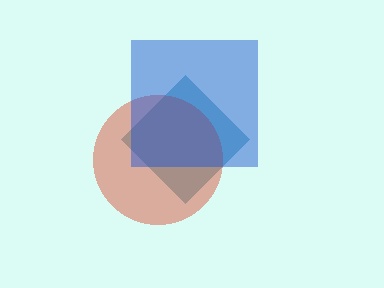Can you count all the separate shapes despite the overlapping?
Yes, there are 3 separate shapes.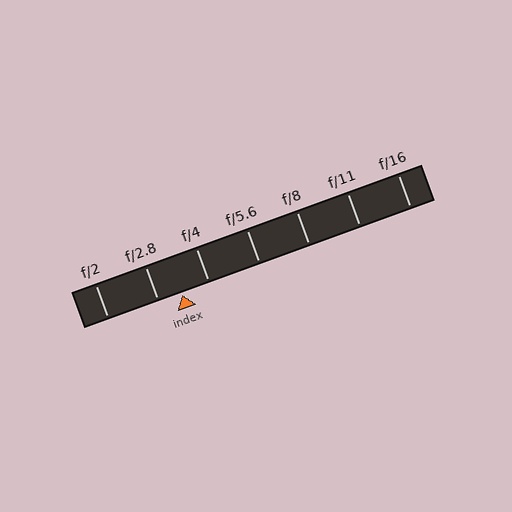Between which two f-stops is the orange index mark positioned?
The index mark is between f/2.8 and f/4.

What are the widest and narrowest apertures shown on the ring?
The widest aperture shown is f/2 and the narrowest is f/16.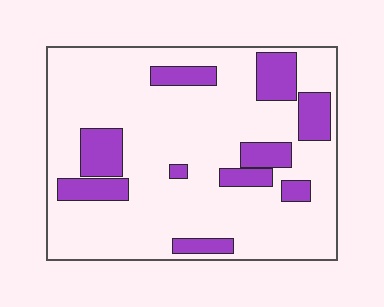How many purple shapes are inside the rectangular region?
10.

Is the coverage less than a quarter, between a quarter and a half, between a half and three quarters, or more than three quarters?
Less than a quarter.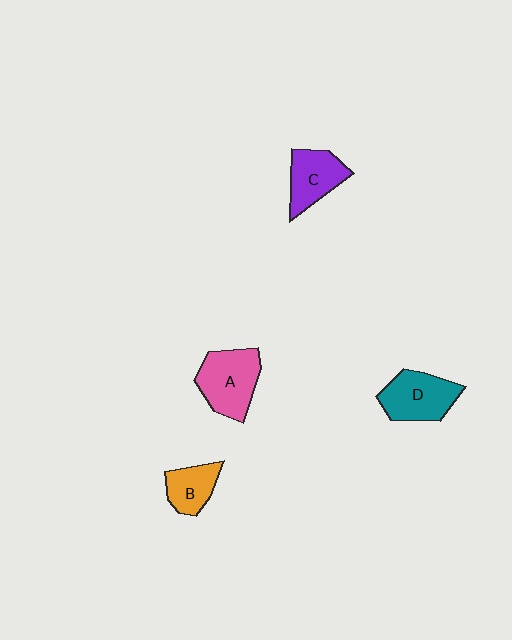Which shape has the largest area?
Shape A (pink).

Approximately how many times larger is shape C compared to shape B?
Approximately 1.3 times.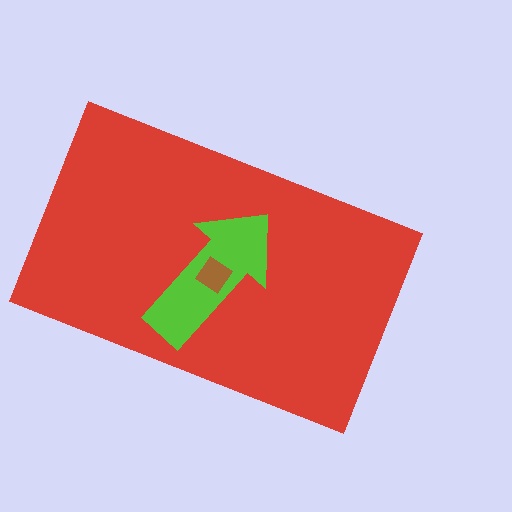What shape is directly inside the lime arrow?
The brown diamond.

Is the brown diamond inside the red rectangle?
Yes.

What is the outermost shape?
The red rectangle.